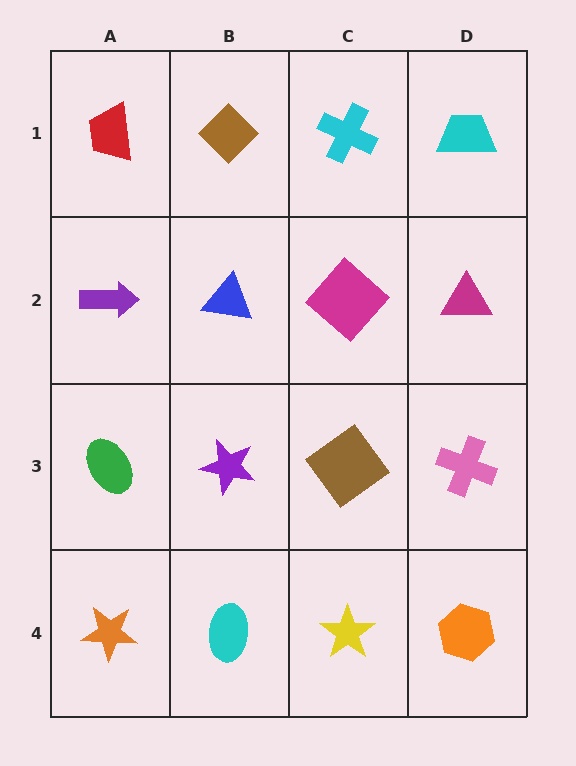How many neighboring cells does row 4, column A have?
2.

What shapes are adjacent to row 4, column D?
A pink cross (row 3, column D), a yellow star (row 4, column C).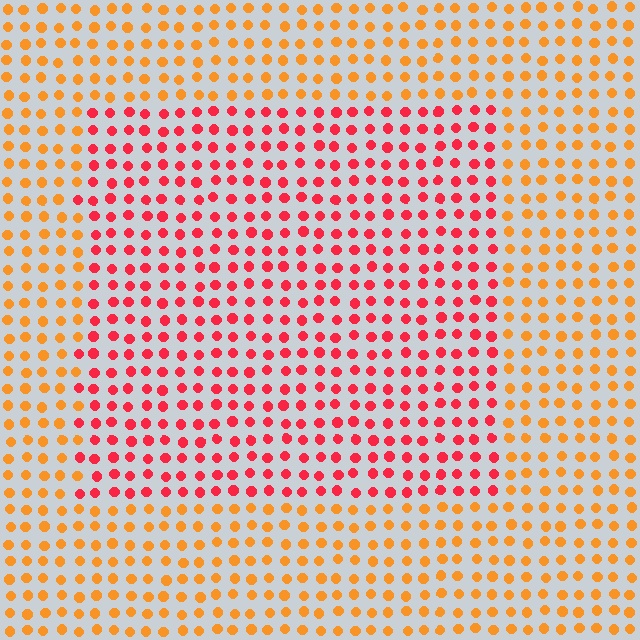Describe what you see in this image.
The image is filled with small orange elements in a uniform arrangement. A rectangle-shaped region is visible where the elements are tinted to a slightly different hue, forming a subtle color boundary.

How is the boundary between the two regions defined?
The boundary is defined purely by a slight shift in hue (about 40 degrees). Spacing, size, and orientation are identical on both sides.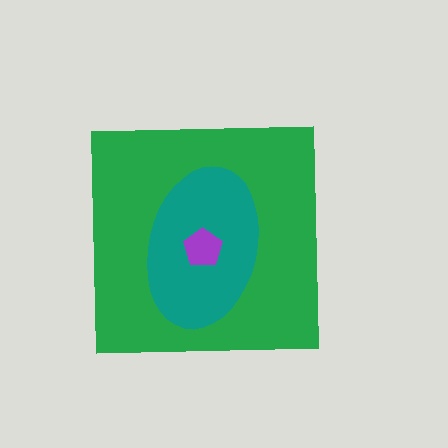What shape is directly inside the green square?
The teal ellipse.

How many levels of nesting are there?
3.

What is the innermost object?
The purple pentagon.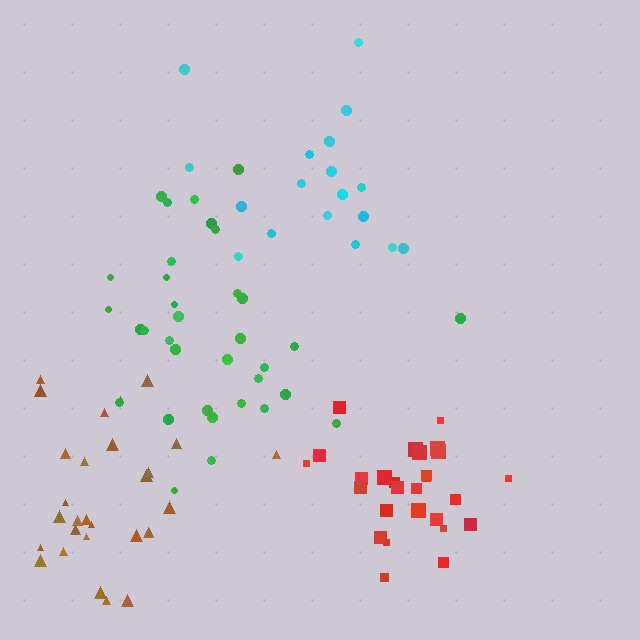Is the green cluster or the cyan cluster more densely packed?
Green.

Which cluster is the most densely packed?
Red.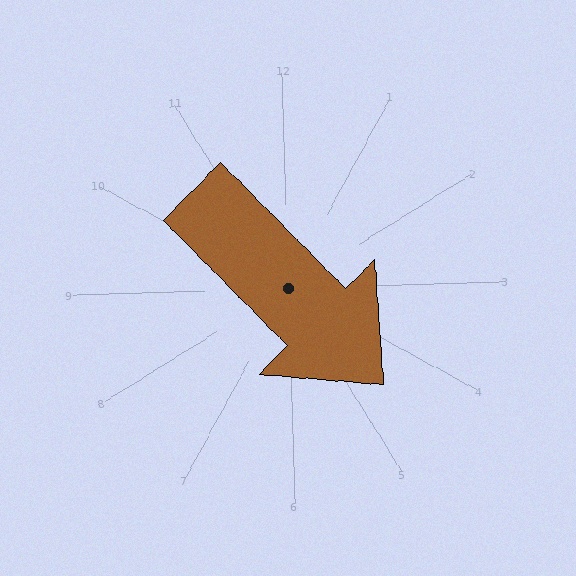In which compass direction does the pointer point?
Southeast.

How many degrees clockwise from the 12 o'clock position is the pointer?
Approximately 137 degrees.